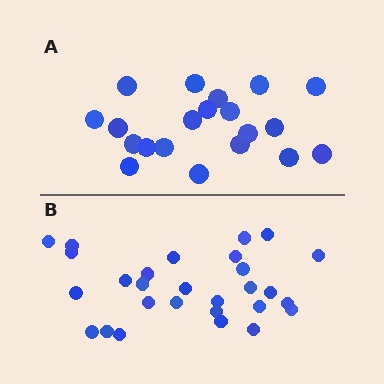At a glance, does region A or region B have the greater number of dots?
Region B (the bottom region) has more dots.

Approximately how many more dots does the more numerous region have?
Region B has roughly 8 or so more dots than region A.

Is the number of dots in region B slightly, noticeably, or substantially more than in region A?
Region B has noticeably more, but not dramatically so. The ratio is roughly 1.4 to 1.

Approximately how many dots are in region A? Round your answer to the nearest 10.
About 20 dots.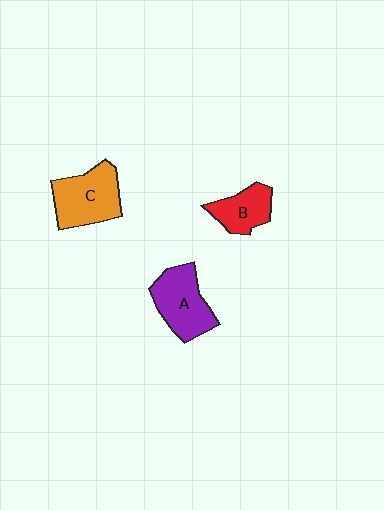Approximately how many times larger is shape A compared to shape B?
Approximately 1.5 times.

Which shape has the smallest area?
Shape B (red).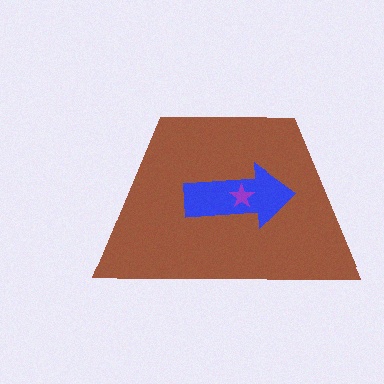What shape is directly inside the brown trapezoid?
The blue arrow.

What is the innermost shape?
The purple star.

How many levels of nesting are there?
3.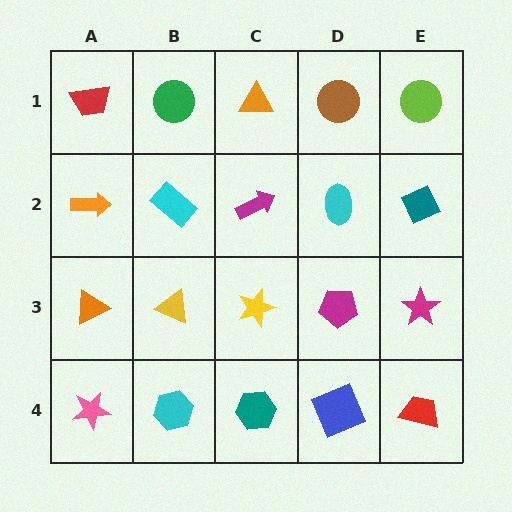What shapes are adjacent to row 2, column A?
A red trapezoid (row 1, column A), an orange triangle (row 3, column A), a cyan rectangle (row 2, column B).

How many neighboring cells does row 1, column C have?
3.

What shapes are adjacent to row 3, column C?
A magenta arrow (row 2, column C), a teal hexagon (row 4, column C), a yellow triangle (row 3, column B), a magenta pentagon (row 3, column D).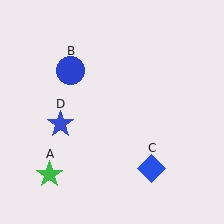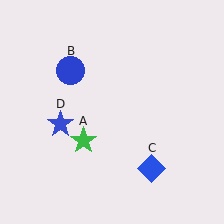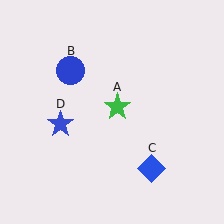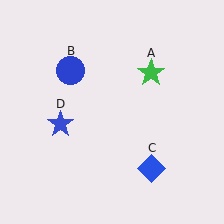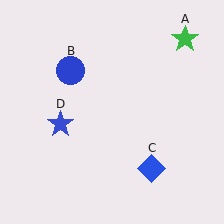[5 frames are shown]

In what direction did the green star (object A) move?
The green star (object A) moved up and to the right.